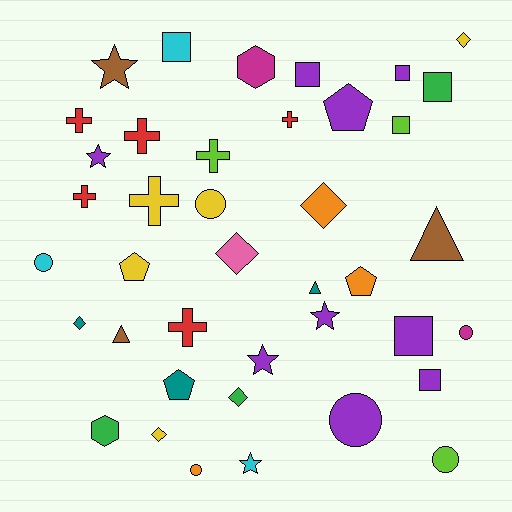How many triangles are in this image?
There are 3 triangles.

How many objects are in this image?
There are 40 objects.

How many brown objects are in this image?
There are 3 brown objects.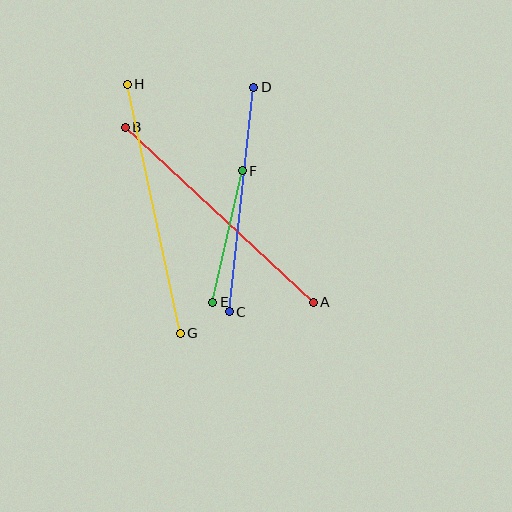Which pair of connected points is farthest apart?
Points A and B are farthest apart.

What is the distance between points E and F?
The distance is approximately 135 pixels.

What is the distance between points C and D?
The distance is approximately 226 pixels.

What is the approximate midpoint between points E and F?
The midpoint is at approximately (227, 237) pixels.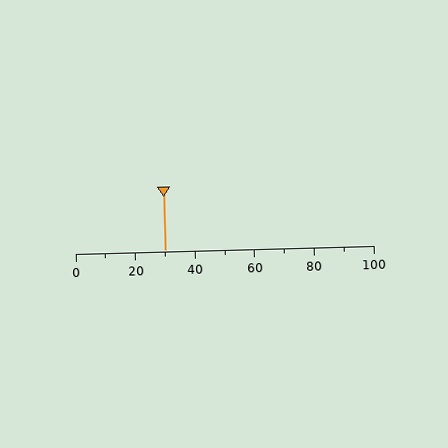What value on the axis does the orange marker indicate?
The marker indicates approximately 30.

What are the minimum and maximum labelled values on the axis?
The axis runs from 0 to 100.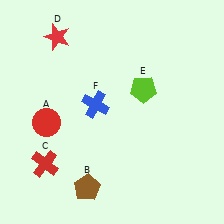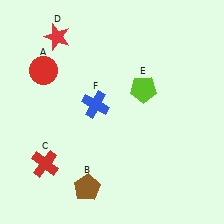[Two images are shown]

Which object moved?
The red circle (A) moved up.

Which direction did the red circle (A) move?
The red circle (A) moved up.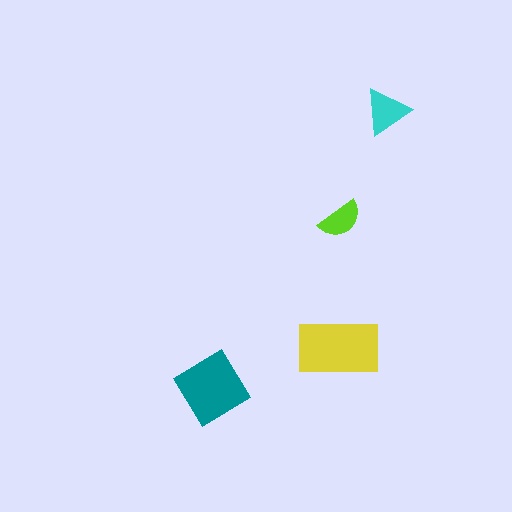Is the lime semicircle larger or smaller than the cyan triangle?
Smaller.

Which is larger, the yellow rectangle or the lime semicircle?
The yellow rectangle.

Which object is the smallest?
The lime semicircle.